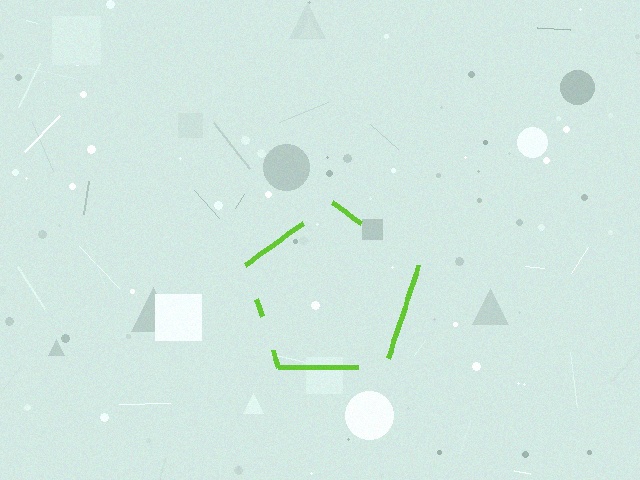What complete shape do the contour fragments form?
The contour fragments form a pentagon.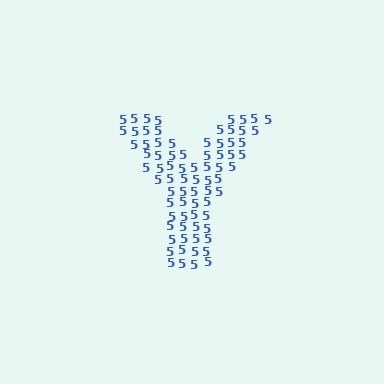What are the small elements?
The small elements are digit 5's.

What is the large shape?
The large shape is the letter Y.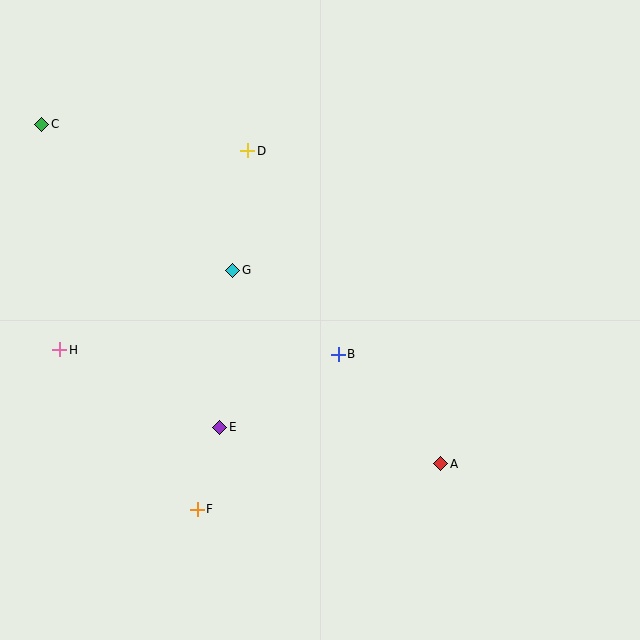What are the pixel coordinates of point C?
Point C is at (42, 124).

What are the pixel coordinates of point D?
Point D is at (248, 151).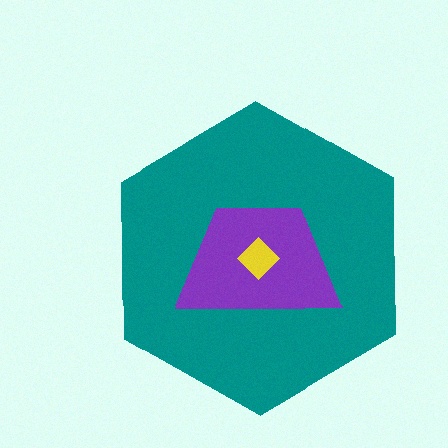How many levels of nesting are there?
3.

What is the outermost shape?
The teal hexagon.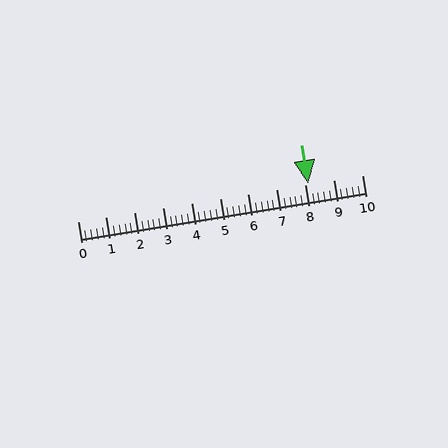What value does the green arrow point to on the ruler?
The green arrow points to approximately 8.1.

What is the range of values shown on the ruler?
The ruler shows values from 0 to 10.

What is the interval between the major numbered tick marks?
The major tick marks are spaced 1 units apart.